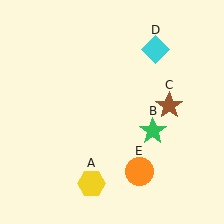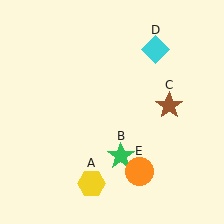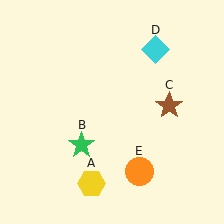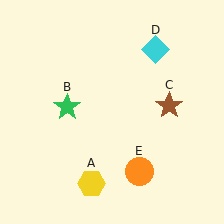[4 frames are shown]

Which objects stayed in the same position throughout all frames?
Yellow hexagon (object A) and brown star (object C) and cyan diamond (object D) and orange circle (object E) remained stationary.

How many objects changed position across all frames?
1 object changed position: green star (object B).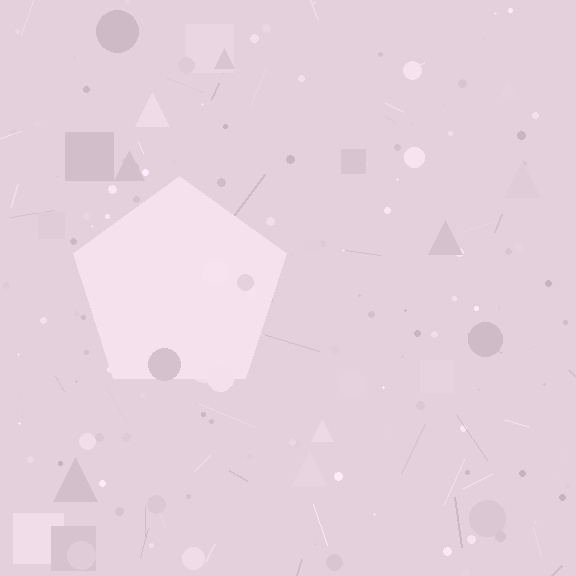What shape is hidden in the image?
A pentagon is hidden in the image.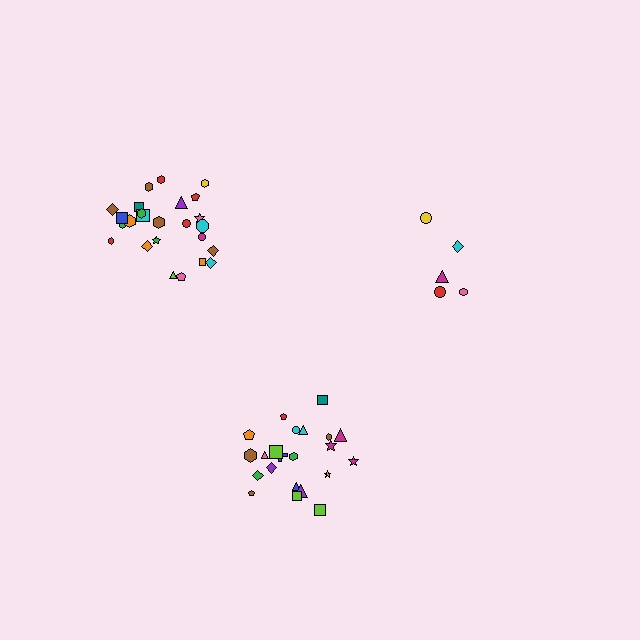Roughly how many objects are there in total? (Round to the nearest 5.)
Roughly 50 objects in total.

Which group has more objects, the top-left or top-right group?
The top-left group.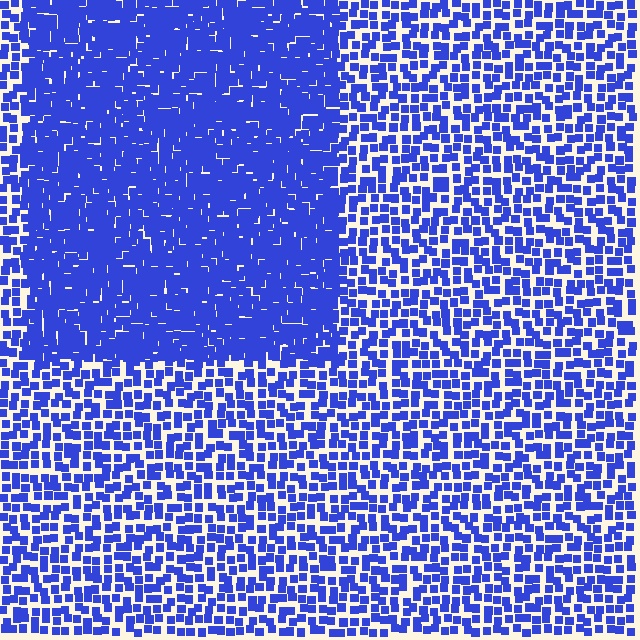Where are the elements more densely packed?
The elements are more densely packed inside the rectangle boundary.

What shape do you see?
I see a rectangle.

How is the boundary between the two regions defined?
The boundary is defined by a change in element density (approximately 2.0x ratio). All elements are the same color, size, and shape.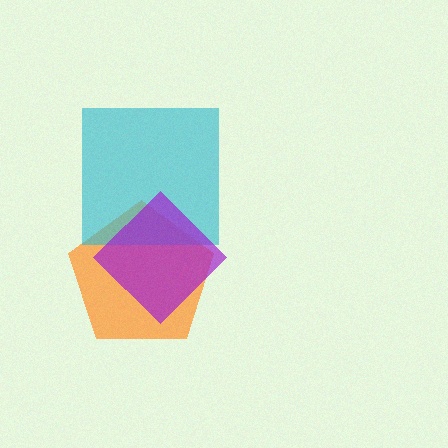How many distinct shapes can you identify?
There are 3 distinct shapes: an orange pentagon, a cyan square, a purple diamond.